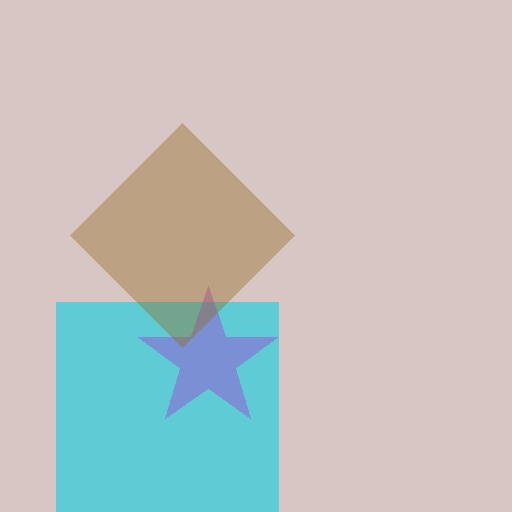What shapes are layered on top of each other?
The layered shapes are: a cyan square, a purple star, a brown diamond.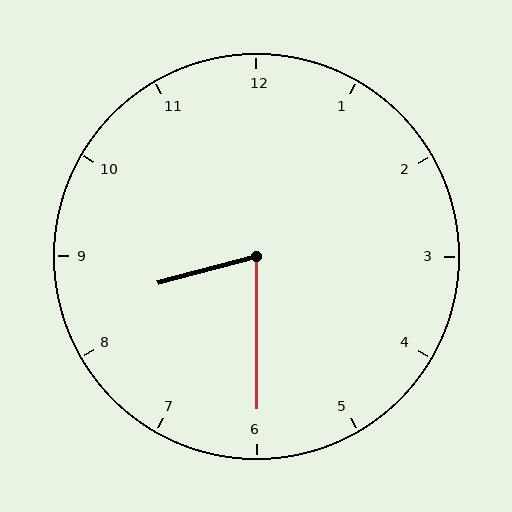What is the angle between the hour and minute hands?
Approximately 75 degrees.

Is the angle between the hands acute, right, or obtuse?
It is acute.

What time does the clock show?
8:30.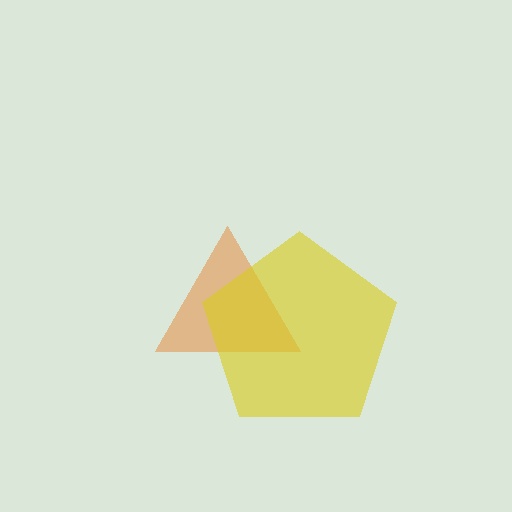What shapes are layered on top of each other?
The layered shapes are: an orange triangle, a yellow pentagon.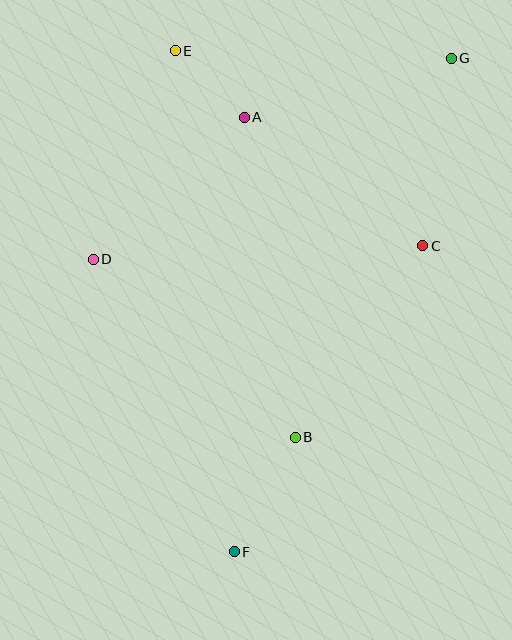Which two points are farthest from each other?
Points F and G are farthest from each other.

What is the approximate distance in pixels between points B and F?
The distance between B and F is approximately 129 pixels.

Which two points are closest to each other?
Points A and E are closest to each other.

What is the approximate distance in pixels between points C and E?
The distance between C and E is approximately 315 pixels.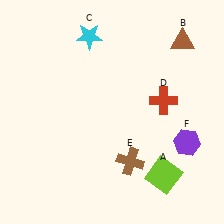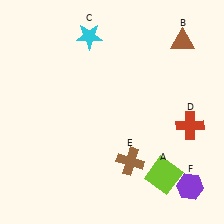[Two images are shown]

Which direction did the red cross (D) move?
The red cross (D) moved right.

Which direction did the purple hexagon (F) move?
The purple hexagon (F) moved down.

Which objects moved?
The objects that moved are: the red cross (D), the purple hexagon (F).